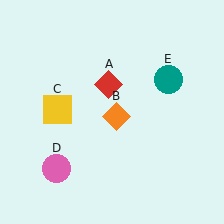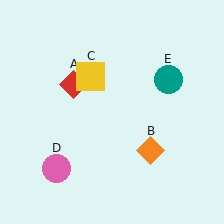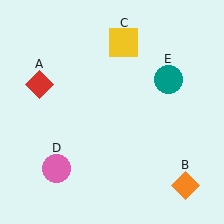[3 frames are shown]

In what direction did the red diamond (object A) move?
The red diamond (object A) moved left.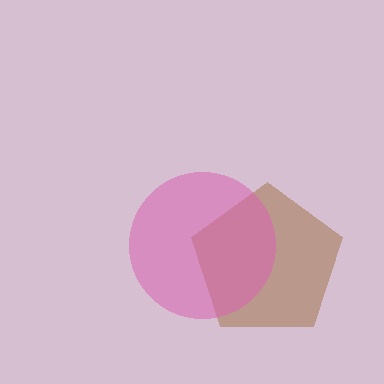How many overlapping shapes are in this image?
There are 2 overlapping shapes in the image.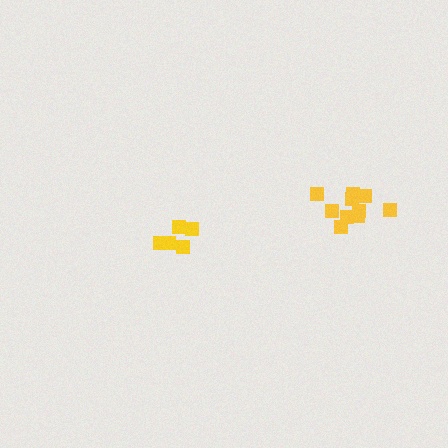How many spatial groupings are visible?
There are 2 spatial groupings.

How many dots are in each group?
Group 1: 11 dots, Group 2: 5 dots (16 total).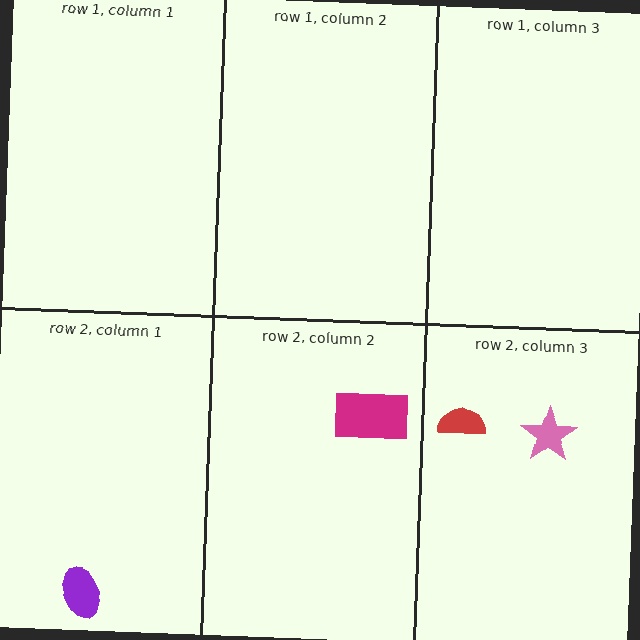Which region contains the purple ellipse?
The row 2, column 1 region.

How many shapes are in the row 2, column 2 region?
1.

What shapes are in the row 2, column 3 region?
The pink star, the red semicircle.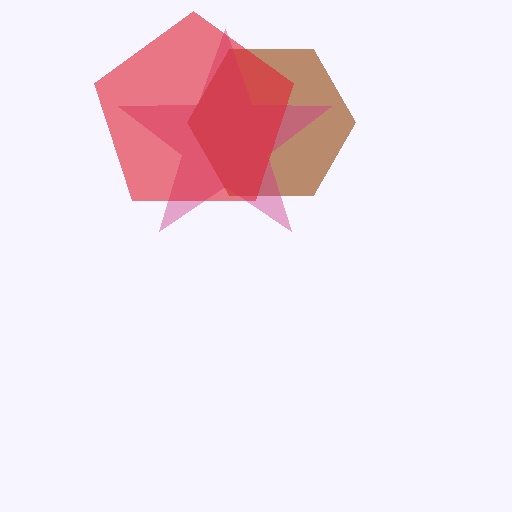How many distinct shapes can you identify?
There are 3 distinct shapes: a brown hexagon, a magenta star, a red pentagon.